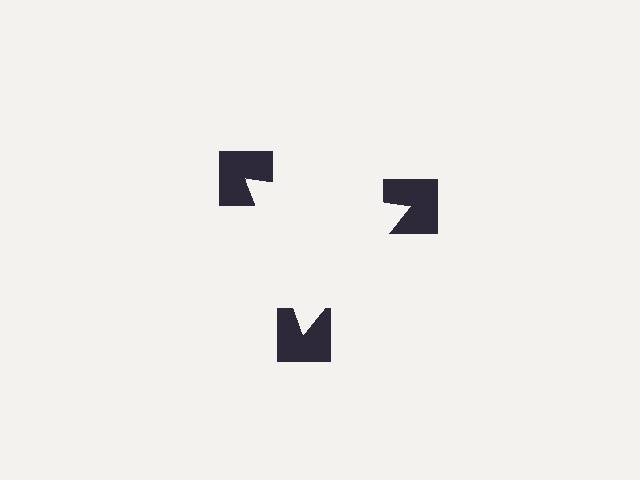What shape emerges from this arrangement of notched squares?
An illusory triangle — its edges are inferred from the aligned wedge cuts in the notched squares, not physically drawn.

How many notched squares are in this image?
There are 3 — one at each vertex of the illusory triangle.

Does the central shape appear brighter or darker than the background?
It typically appears slightly brighter than the background, even though no actual brightness change is drawn.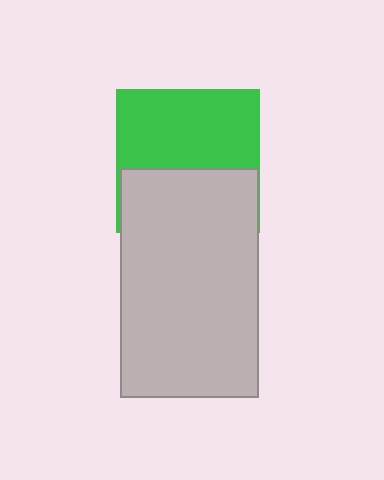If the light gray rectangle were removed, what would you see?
You would see the complete green square.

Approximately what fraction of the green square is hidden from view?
Roughly 45% of the green square is hidden behind the light gray rectangle.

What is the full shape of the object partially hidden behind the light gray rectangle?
The partially hidden object is a green square.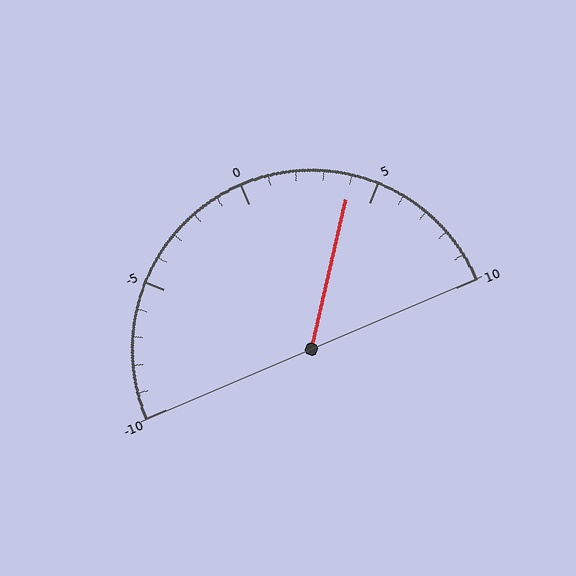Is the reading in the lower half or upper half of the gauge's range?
The reading is in the upper half of the range (-10 to 10).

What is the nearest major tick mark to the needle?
The nearest major tick mark is 5.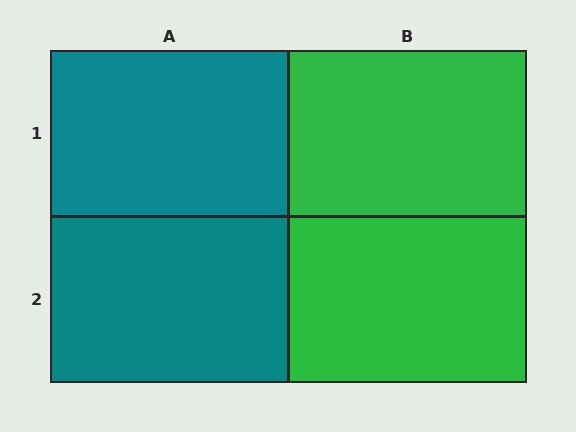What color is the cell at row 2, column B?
Green.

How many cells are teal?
2 cells are teal.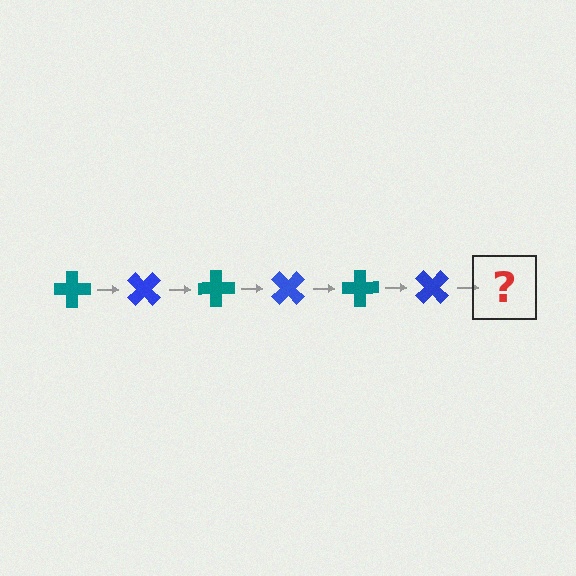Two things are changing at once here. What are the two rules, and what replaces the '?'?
The two rules are that it rotates 45 degrees each step and the color cycles through teal and blue. The '?' should be a teal cross, rotated 270 degrees from the start.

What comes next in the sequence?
The next element should be a teal cross, rotated 270 degrees from the start.